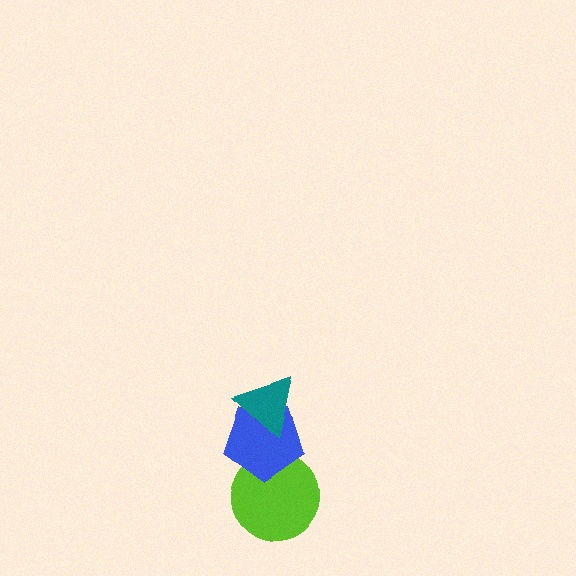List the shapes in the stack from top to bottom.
From top to bottom: the teal triangle, the blue pentagon, the lime circle.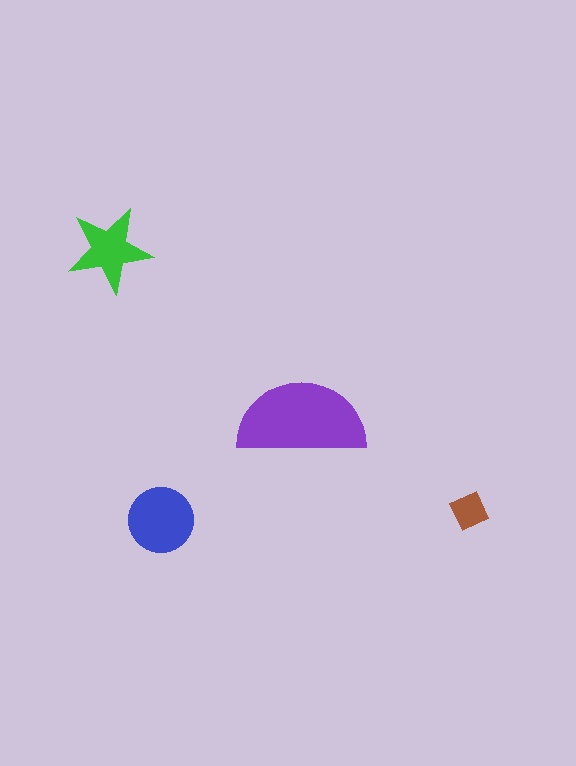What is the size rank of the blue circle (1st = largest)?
2nd.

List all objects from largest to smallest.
The purple semicircle, the blue circle, the green star, the brown square.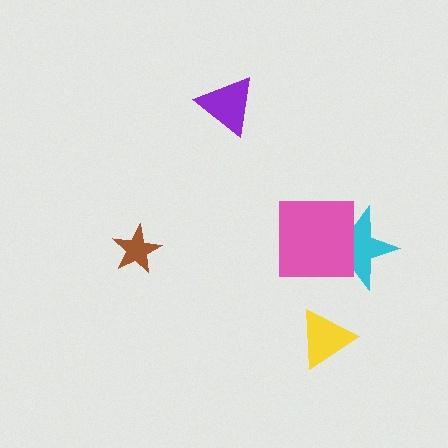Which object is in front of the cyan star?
The pink square is in front of the cyan star.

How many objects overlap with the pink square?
1 object overlaps with the pink square.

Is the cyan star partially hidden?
Yes, it is partially covered by another shape.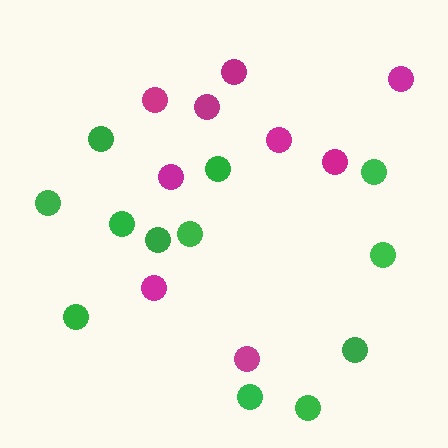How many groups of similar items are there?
There are 2 groups: one group of magenta circles (9) and one group of green circles (12).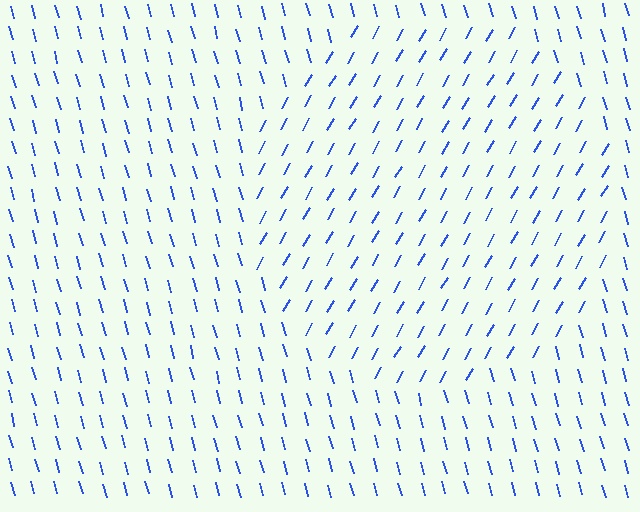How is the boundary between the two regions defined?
The boundary is defined purely by a change in line orientation (approximately 45 degrees difference). All lines are the same color and thickness.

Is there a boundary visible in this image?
Yes, there is a texture boundary formed by a change in line orientation.